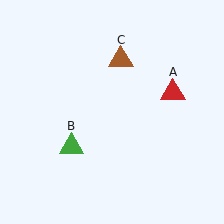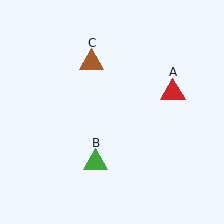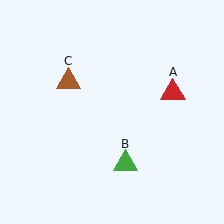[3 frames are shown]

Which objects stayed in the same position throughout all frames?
Red triangle (object A) remained stationary.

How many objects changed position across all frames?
2 objects changed position: green triangle (object B), brown triangle (object C).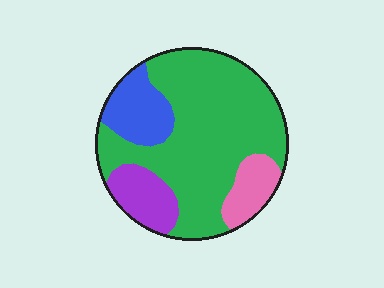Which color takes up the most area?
Green, at roughly 65%.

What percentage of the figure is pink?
Pink takes up about one tenth (1/10) of the figure.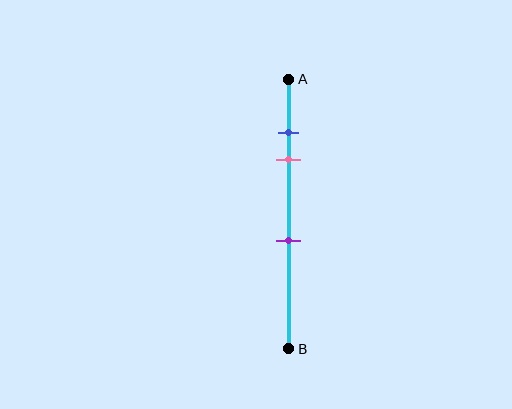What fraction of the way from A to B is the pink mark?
The pink mark is approximately 30% (0.3) of the way from A to B.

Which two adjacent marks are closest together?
The blue and pink marks are the closest adjacent pair.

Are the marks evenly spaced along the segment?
No, the marks are not evenly spaced.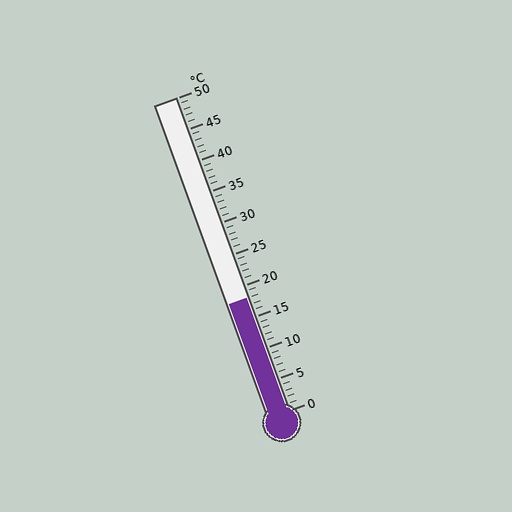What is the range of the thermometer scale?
The thermometer scale ranges from 0°C to 50°C.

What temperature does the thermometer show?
The thermometer shows approximately 18°C.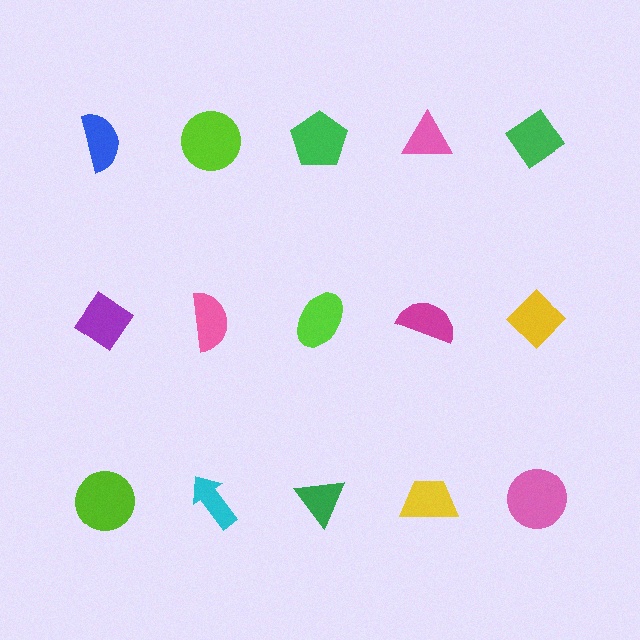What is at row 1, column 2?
A lime circle.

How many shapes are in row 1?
5 shapes.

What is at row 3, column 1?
A lime circle.